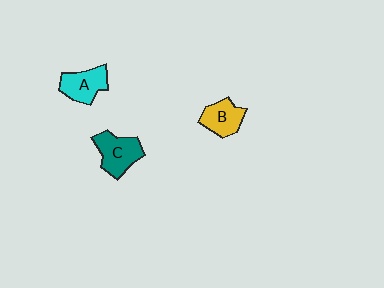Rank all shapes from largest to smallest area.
From largest to smallest: C (teal), A (cyan), B (yellow).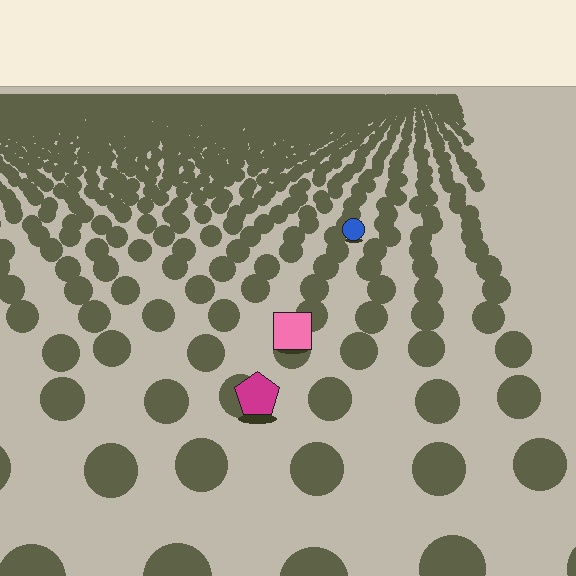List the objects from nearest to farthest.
From nearest to farthest: the magenta pentagon, the pink square, the blue circle.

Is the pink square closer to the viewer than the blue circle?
Yes. The pink square is closer — you can tell from the texture gradient: the ground texture is coarser near it.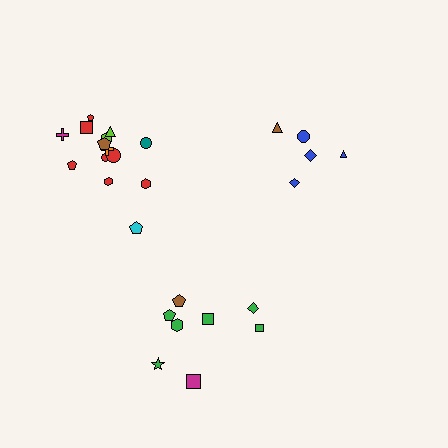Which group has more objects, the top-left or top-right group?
The top-left group.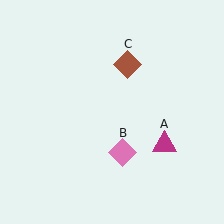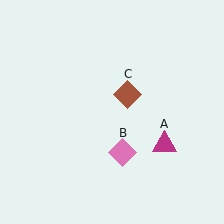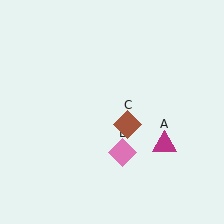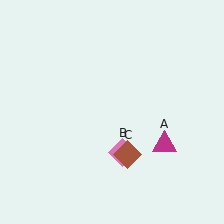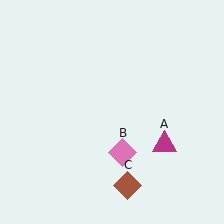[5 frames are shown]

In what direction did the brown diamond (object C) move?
The brown diamond (object C) moved down.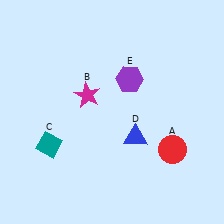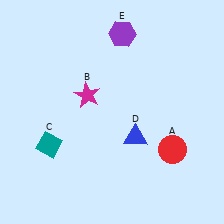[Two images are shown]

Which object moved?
The purple hexagon (E) moved up.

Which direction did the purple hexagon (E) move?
The purple hexagon (E) moved up.